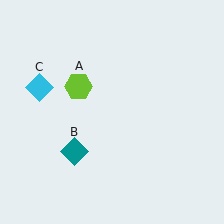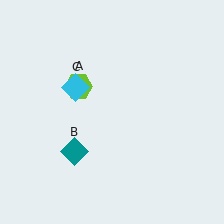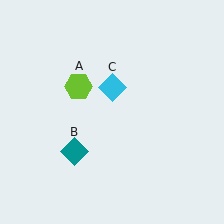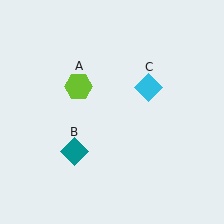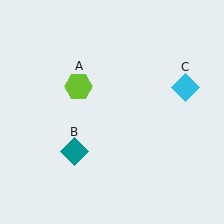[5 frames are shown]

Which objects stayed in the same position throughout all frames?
Lime hexagon (object A) and teal diamond (object B) remained stationary.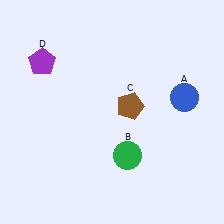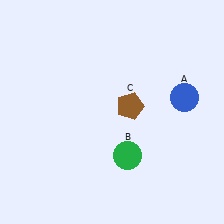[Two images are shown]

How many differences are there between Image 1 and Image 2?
There is 1 difference between the two images.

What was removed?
The purple pentagon (D) was removed in Image 2.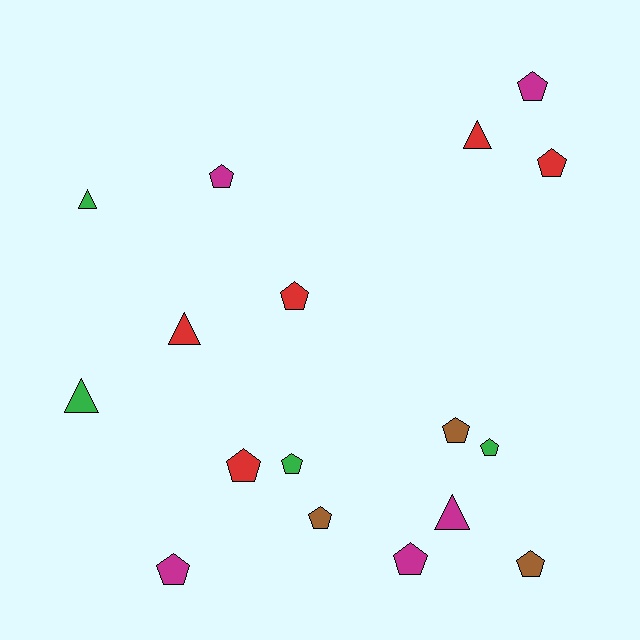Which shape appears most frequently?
Pentagon, with 12 objects.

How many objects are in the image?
There are 17 objects.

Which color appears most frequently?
Magenta, with 5 objects.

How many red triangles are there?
There are 2 red triangles.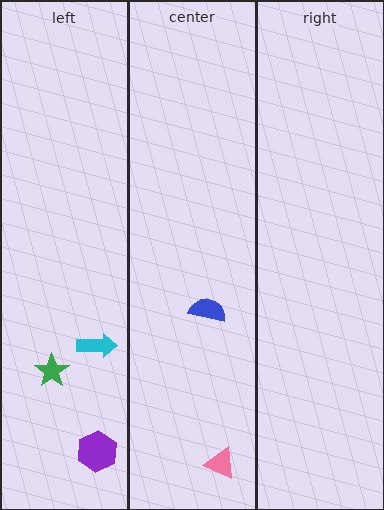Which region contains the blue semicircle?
The center region.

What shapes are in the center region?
The pink triangle, the blue semicircle.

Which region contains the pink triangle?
The center region.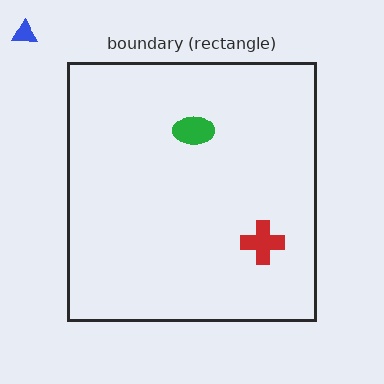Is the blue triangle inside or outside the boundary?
Outside.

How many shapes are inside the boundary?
2 inside, 1 outside.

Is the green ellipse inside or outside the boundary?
Inside.